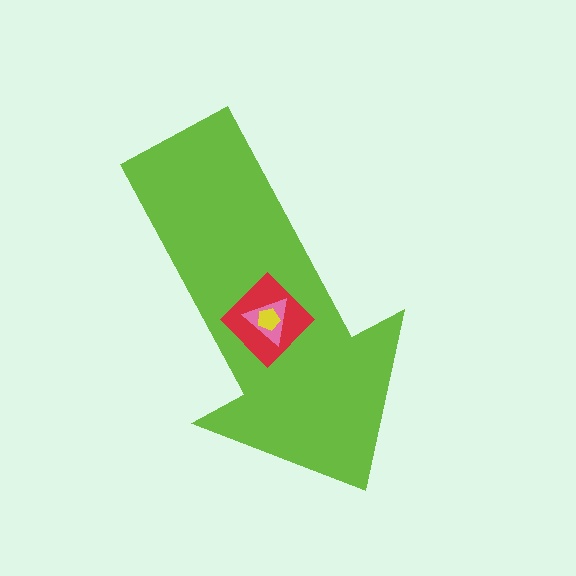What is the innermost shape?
The yellow pentagon.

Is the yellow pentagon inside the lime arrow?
Yes.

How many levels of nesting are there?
4.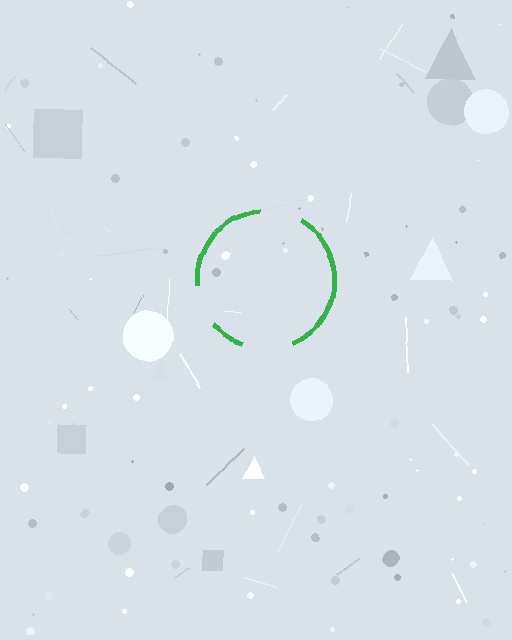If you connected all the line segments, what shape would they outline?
They would outline a circle.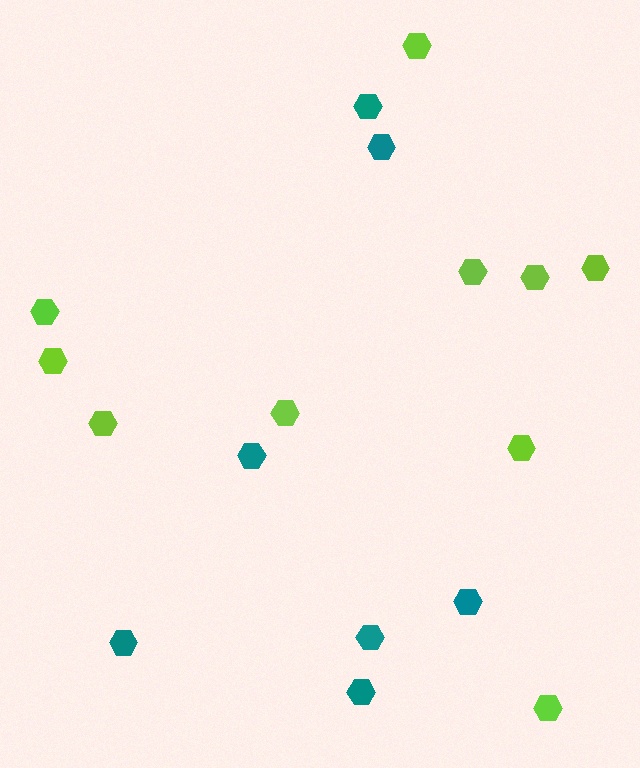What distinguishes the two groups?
There are 2 groups: one group of lime hexagons (10) and one group of teal hexagons (7).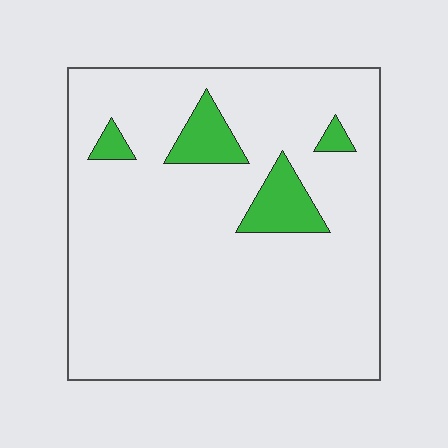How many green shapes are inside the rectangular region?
4.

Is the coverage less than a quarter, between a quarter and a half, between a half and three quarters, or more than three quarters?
Less than a quarter.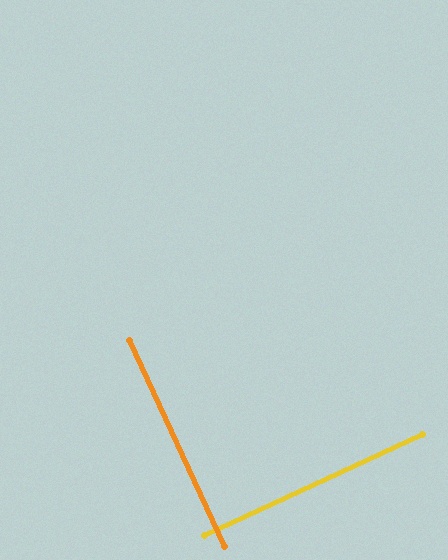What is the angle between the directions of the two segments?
Approximately 90 degrees.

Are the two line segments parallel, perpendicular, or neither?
Perpendicular — they meet at approximately 90°.